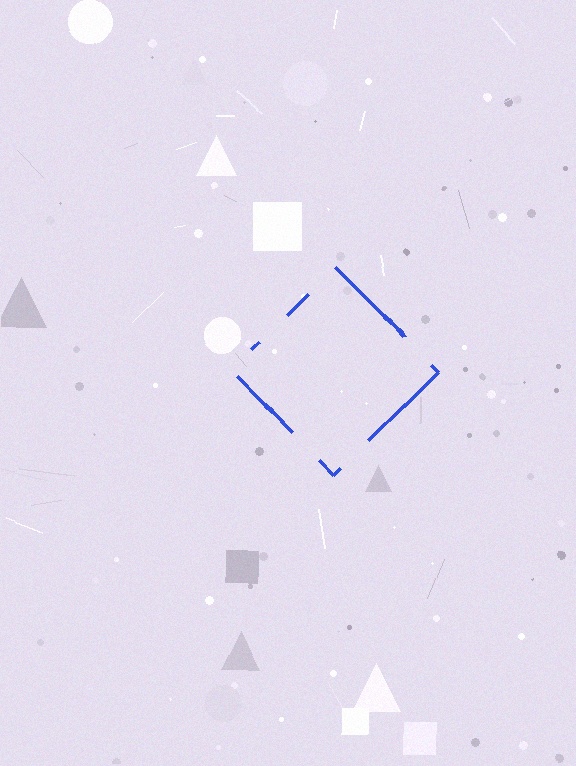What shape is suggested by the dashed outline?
The dashed outline suggests a diamond.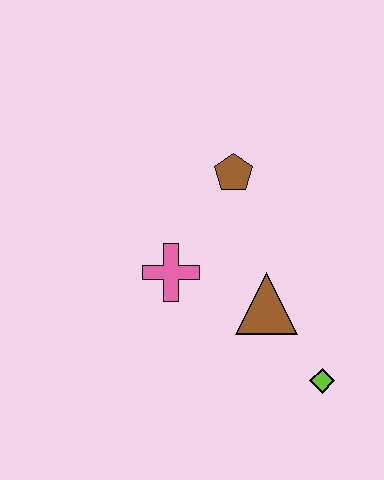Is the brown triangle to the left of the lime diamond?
Yes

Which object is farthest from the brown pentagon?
The lime diamond is farthest from the brown pentagon.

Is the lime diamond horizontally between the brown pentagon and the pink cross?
No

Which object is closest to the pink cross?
The brown triangle is closest to the pink cross.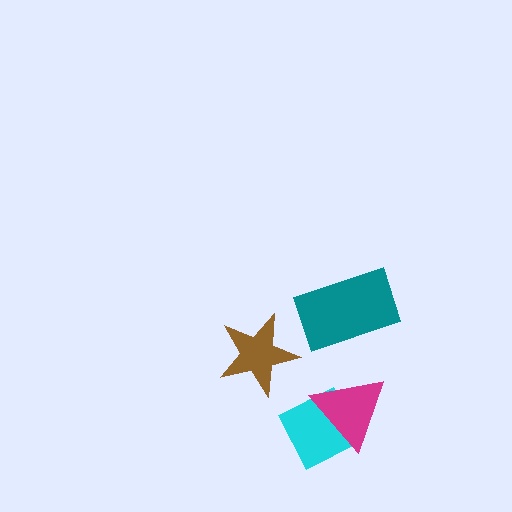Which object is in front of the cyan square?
The magenta triangle is in front of the cyan square.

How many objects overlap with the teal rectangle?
0 objects overlap with the teal rectangle.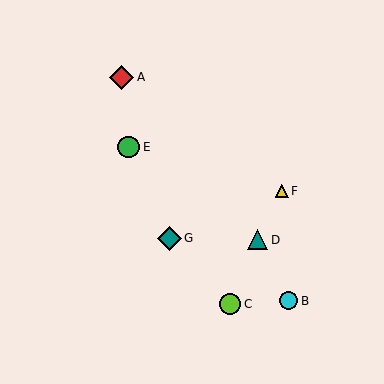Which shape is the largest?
The red diamond (labeled A) is the largest.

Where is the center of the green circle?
The center of the green circle is at (129, 147).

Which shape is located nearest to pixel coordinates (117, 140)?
The green circle (labeled E) at (129, 147) is nearest to that location.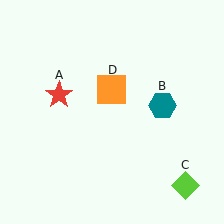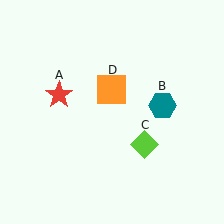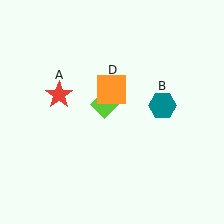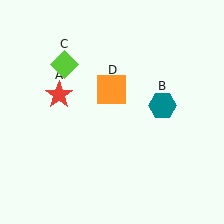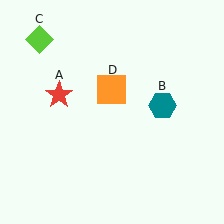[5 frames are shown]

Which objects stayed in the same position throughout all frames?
Red star (object A) and teal hexagon (object B) and orange square (object D) remained stationary.